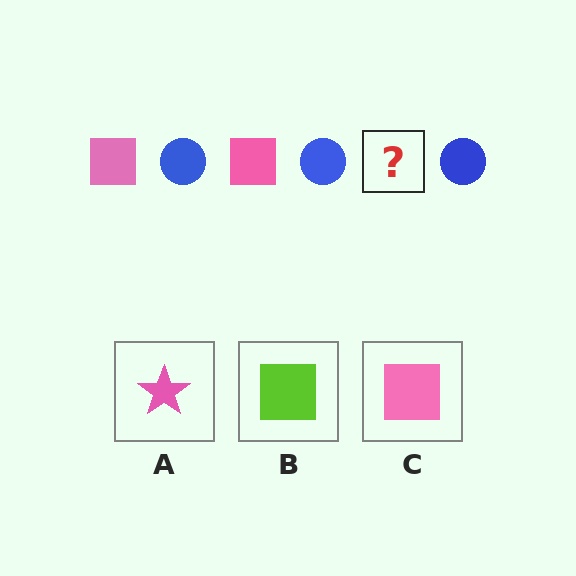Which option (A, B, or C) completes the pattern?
C.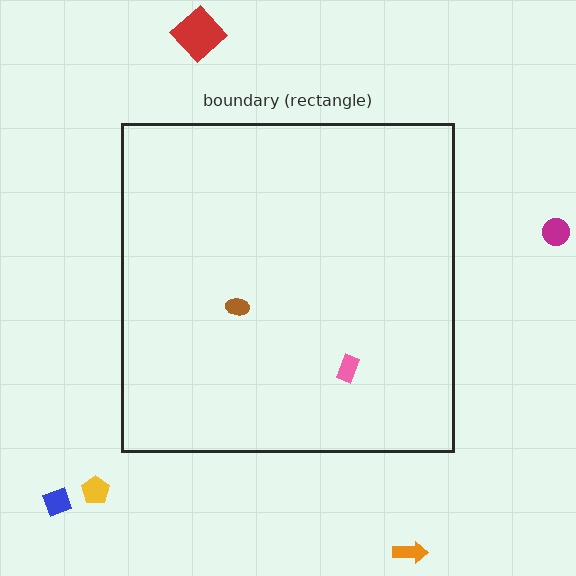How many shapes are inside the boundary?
2 inside, 5 outside.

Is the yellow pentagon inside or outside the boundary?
Outside.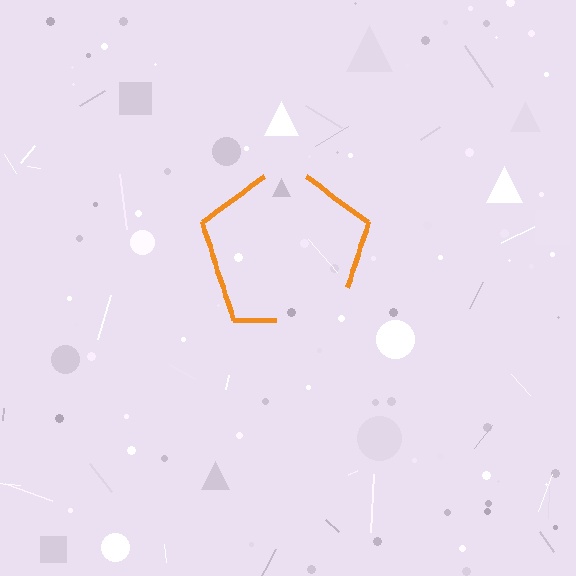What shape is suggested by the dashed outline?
The dashed outline suggests a pentagon.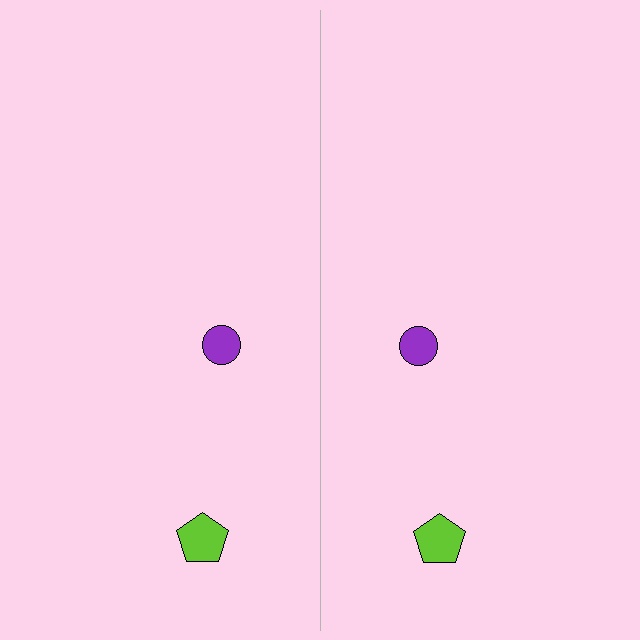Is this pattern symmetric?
Yes, this pattern has bilateral (reflection) symmetry.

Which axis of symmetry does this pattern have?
The pattern has a vertical axis of symmetry running through the center of the image.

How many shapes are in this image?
There are 4 shapes in this image.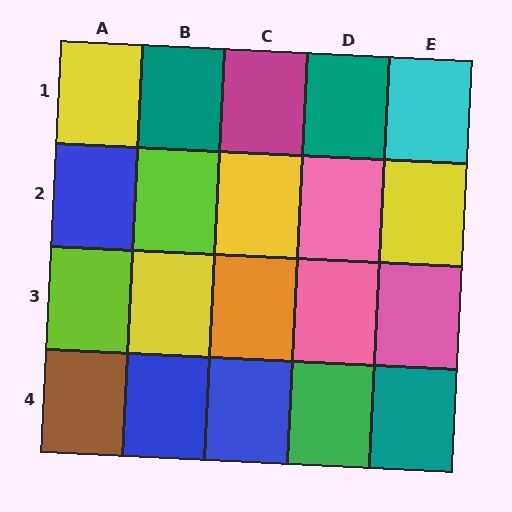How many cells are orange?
1 cell is orange.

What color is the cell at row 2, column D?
Pink.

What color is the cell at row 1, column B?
Teal.